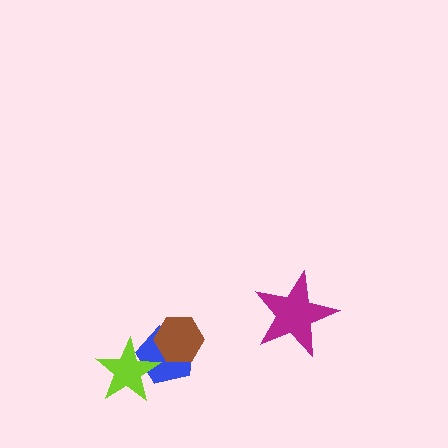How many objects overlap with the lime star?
1 object overlaps with the lime star.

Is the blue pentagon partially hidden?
Yes, it is partially covered by another shape.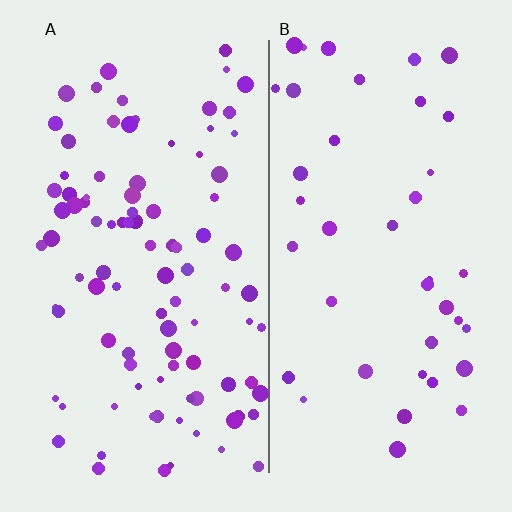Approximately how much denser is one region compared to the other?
Approximately 2.3× — region A over region B.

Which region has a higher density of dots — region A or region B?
A (the left).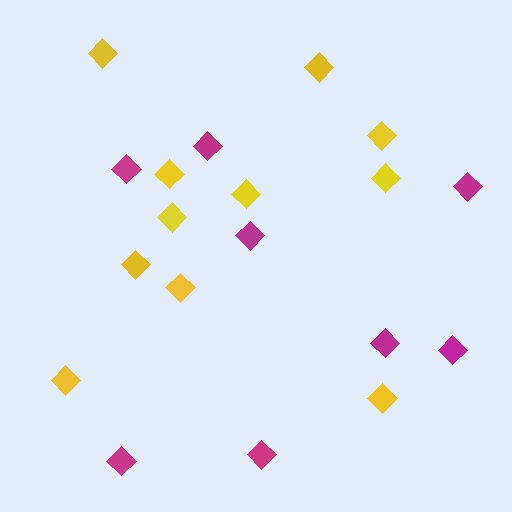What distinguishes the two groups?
There are 2 groups: one group of magenta diamonds (8) and one group of yellow diamonds (11).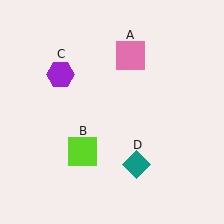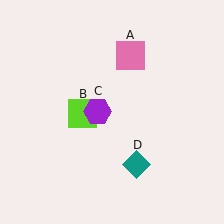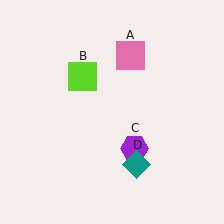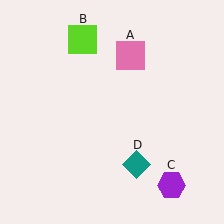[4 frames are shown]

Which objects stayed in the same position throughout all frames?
Pink square (object A) and teal diamond (object D) remained stationary.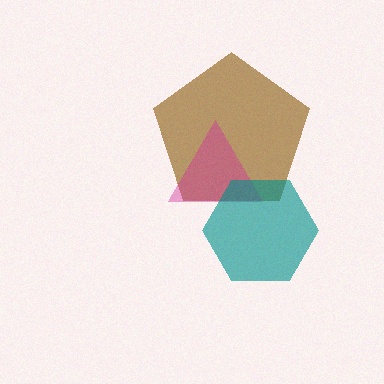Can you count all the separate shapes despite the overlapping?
Yes, there are 3 separate shapes.